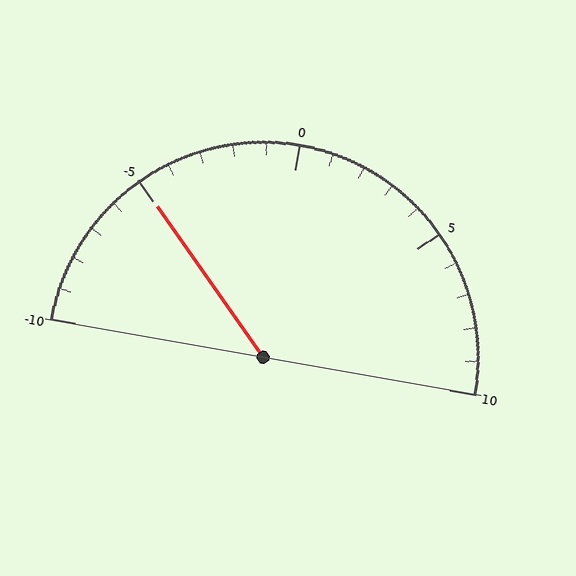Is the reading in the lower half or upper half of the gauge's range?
The reading is in the lower half of the range (-10 to 10).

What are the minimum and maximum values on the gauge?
The gauge ranges from -10 to 10.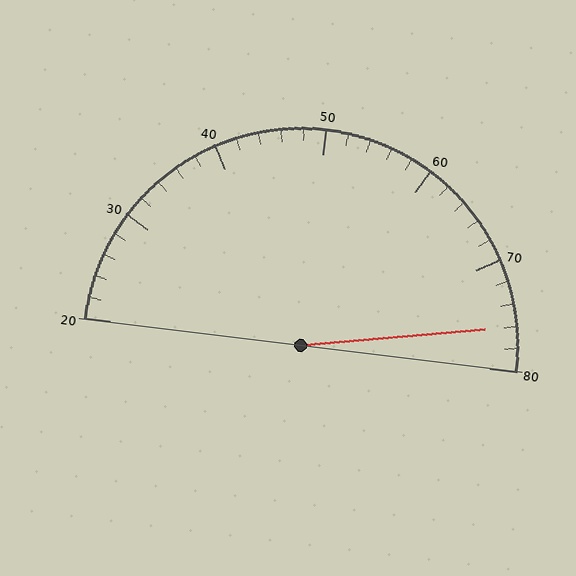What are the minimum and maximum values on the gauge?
The gauge ranges from 20 to 80.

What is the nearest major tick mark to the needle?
The nearest major tick mark is 80.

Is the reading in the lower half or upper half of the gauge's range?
The reading is in the upper half of the range (20 to 80).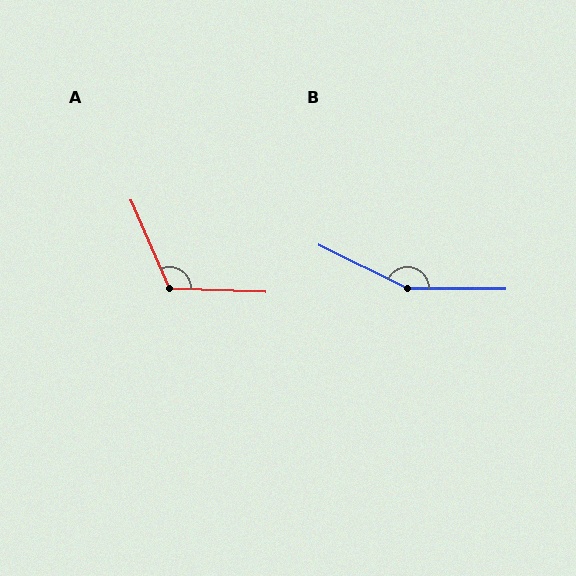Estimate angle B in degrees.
Approximately 155 degrees.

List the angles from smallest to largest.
A (116°), B (155°).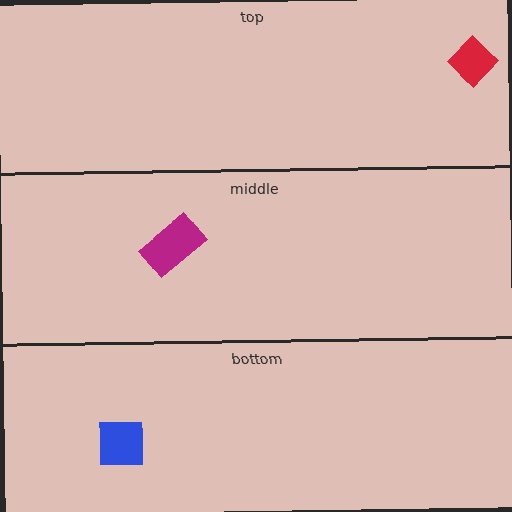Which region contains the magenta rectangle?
The middle region.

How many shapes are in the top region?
1.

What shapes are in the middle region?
The magenta rectangle.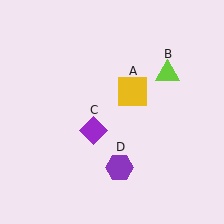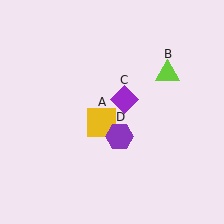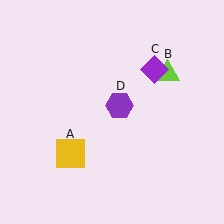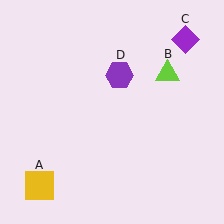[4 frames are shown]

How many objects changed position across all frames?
3 objects changed position: yellow square (object A), purple diamond (object C), purple hexagon (object D).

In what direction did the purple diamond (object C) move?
The purple diamond (object C) moved up and to the right.